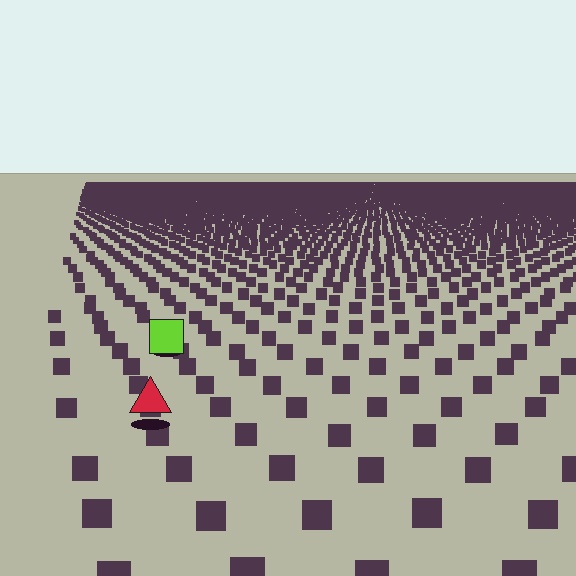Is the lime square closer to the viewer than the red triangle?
No. The red triangle is closer — you can tell from the texture gradient: the ground texture is coarser near it.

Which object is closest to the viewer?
The red triangle is closest. The texture marks near it are larger and more spread out.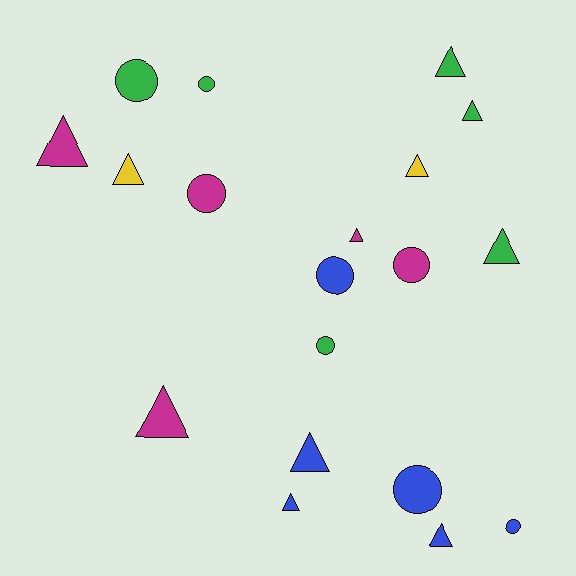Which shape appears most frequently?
Triangle, with 11 objects.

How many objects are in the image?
There are 19 objects.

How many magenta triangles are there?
There are 3 magenta triangles.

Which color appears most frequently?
Green, with 6 objects.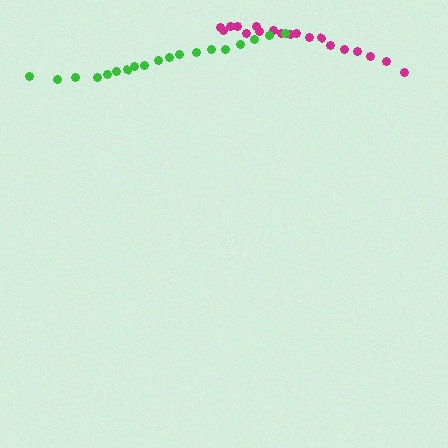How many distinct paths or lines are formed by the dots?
There are 2 distinct paths.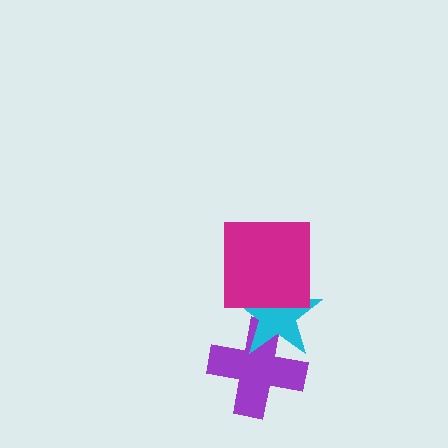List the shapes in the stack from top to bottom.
From top to bottom: the magenta square, the cyan star, the purple cross.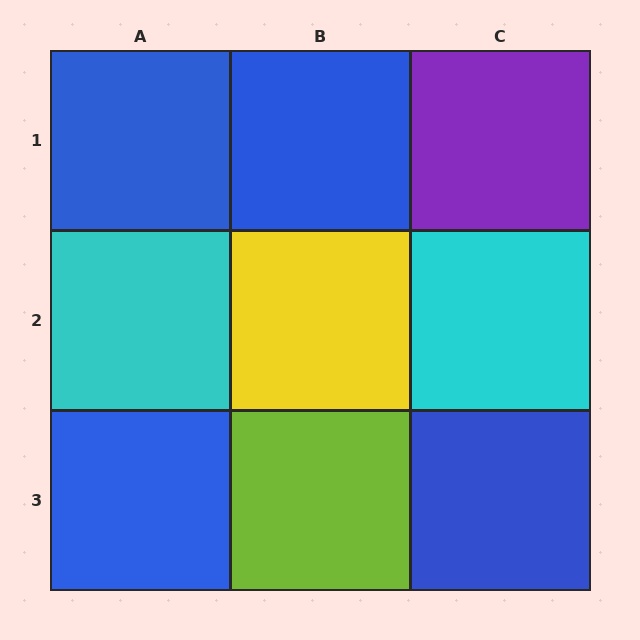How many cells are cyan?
2 cells are cyan.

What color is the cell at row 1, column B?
Blue.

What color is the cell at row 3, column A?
Blue.